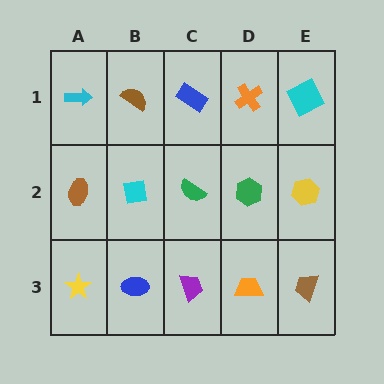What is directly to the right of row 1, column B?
A blue rectangle.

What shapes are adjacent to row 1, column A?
A brown ellipse (row 2, column A), a brown semicircle (row 1, column B).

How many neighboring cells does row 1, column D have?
3.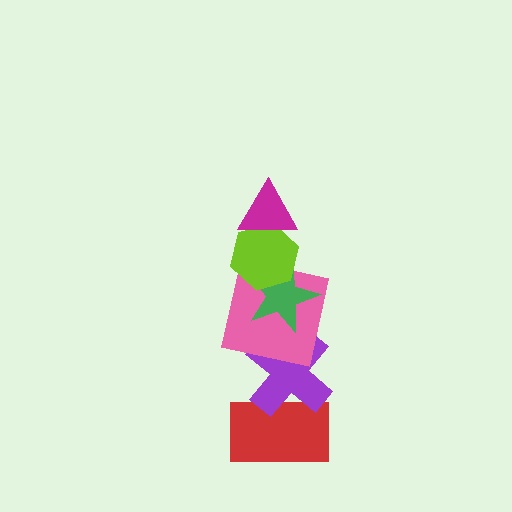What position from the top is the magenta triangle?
The magenta triangle is 1st from the top.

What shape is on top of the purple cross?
The pink square is on top of the purple cross.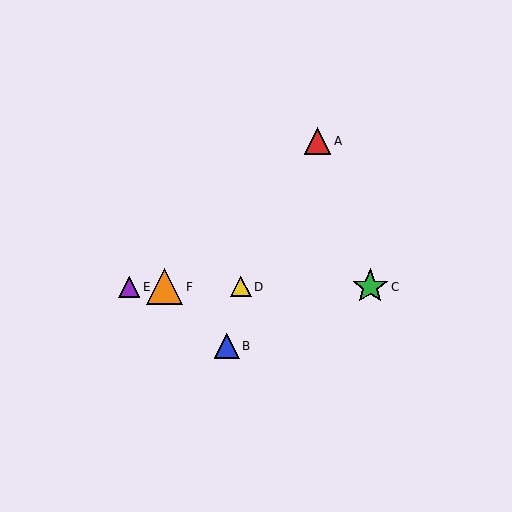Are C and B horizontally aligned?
No, C is at y≈287 and B is at y≈346.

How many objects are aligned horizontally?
4 objects (C, D, E, F) are aligned horizontally.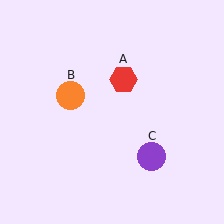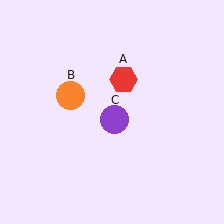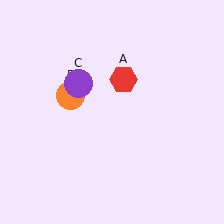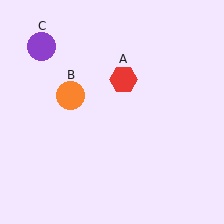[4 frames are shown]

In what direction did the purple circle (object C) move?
The purple circle (object C) moved up and to the left.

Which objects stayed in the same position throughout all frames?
Red hexagon (object A) and orange circle (object B) remained stationary.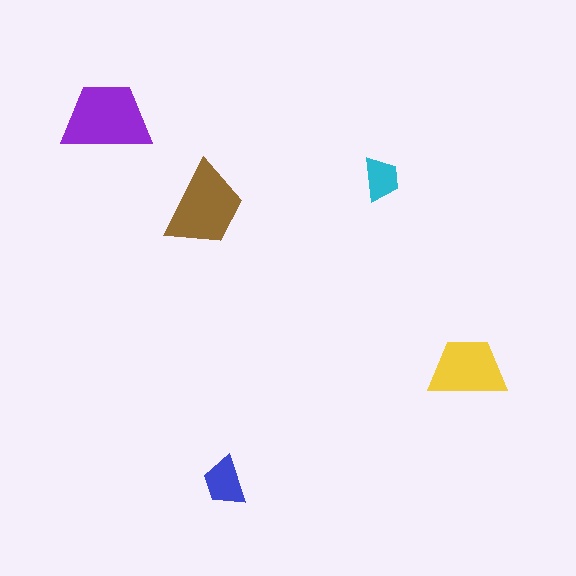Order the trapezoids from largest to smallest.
the purple one, the brown one, the yellow one, the blue one, the cyan one.